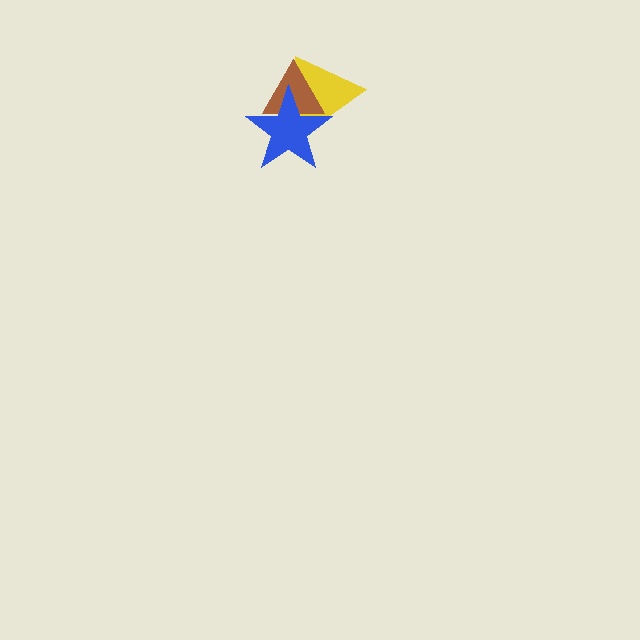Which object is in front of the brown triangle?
The blue star is in front of the brown triangle.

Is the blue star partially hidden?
No, no other shape covers it.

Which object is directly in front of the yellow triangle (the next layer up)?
The brown triangle is directly in front of the yellow triangle.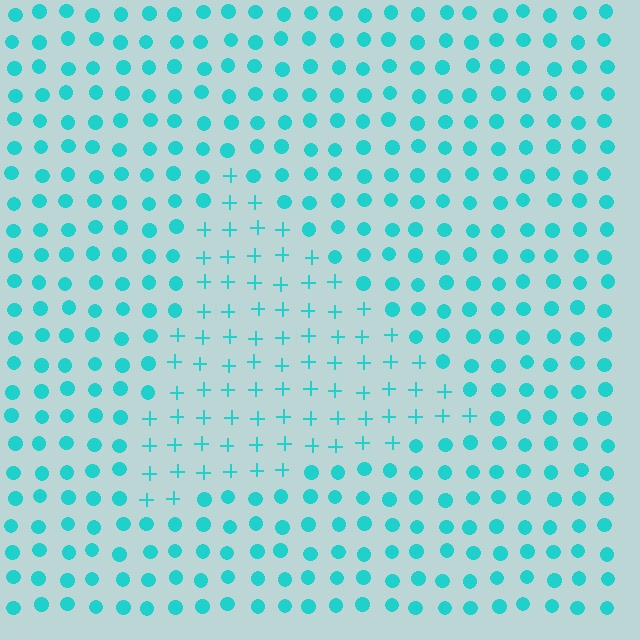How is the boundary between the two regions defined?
The boundary is defined by a change in element shape: plus signs inside vs. circles outside. All elements share the same color and spacing.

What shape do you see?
I see a triangle.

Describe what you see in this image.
The image is filled with small cyan elements arranged in a uniform grid. A triangle-shaped region contains plus signs, while the surrounding area contains circles. The boundary is defined purely by the change in element shape.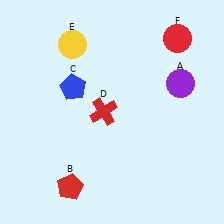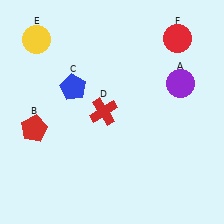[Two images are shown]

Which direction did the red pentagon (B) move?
The red pentagon (B) moved up.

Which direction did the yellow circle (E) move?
The yellow circle (E) moved left.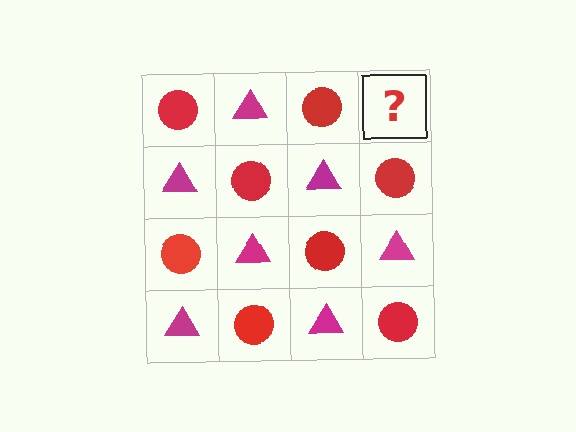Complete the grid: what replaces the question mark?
The question mark should be replaced with a magenta triangle.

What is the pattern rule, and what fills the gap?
The rule is that it alternates red circle and magenta triangle in a checkerboard pattern. The gap should be filled with a magenta triangle.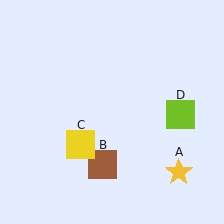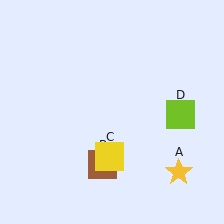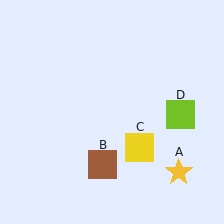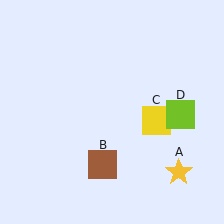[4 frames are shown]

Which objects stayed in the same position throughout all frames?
Yellow star (object A) and brown square (object B) and lime square (object D) remained stationary.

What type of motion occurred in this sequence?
The yellow square (object C) rotated counterclockwise around the center of the scene.